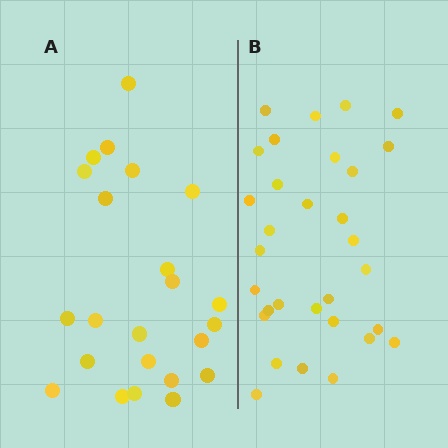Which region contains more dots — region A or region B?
Region B (the right region) has more dots.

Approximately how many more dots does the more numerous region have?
Region B has roughly 8 or so more dots than region A.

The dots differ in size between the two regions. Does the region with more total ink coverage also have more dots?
No. Region A has more total ink coverage because its dots are larger, but region B actually contains more individual dots. Total area can be misleading — the number of items is what matters here.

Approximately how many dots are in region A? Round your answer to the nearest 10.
About 20 dots. (The exact count is 23, which rounds to 20.)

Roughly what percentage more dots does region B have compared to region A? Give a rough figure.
About 35% more.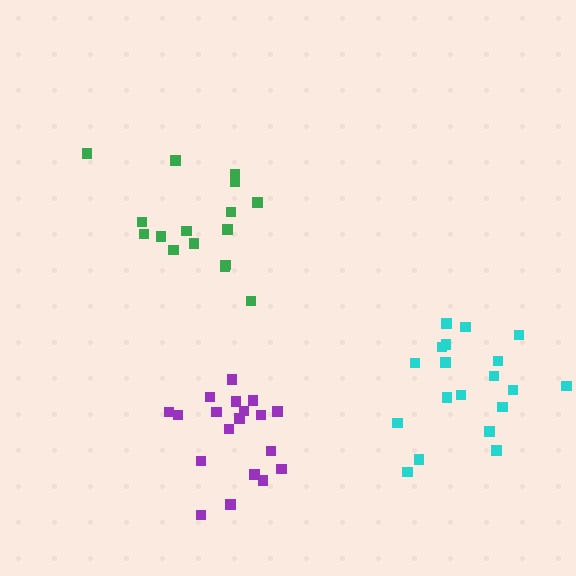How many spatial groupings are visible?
There are 3 spatial groupings.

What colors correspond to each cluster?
The clusters are colored: cyan, purple, green.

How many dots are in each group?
Group 1: 19 dots, Group 2: 19 dots, Group 3: 16 dots (54 total).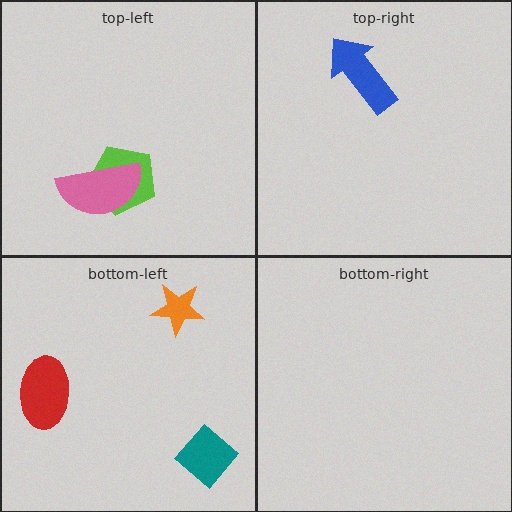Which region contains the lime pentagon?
The top-left region.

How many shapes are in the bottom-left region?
3.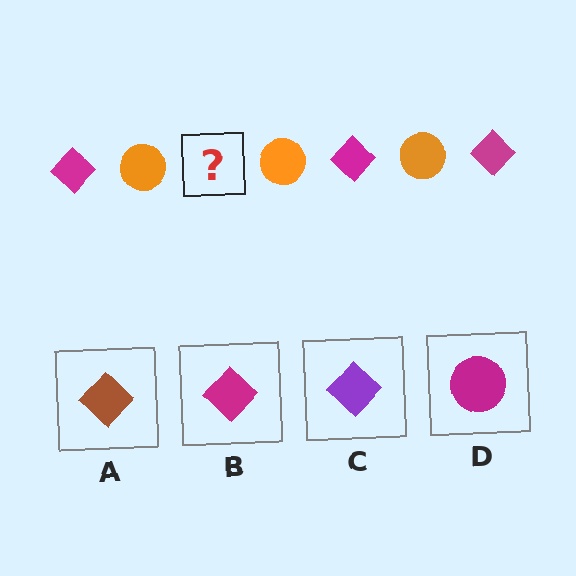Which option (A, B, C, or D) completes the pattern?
B.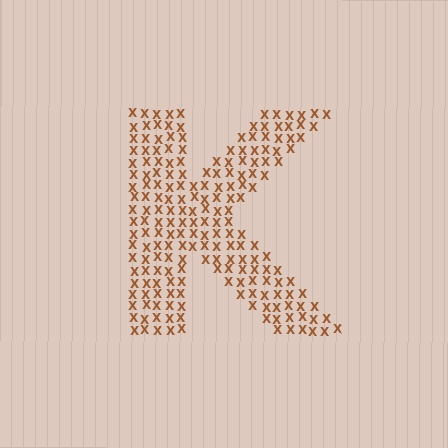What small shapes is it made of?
It is made of small letter X's.